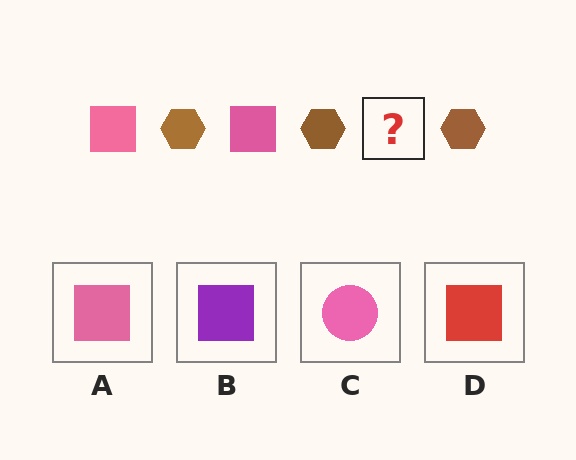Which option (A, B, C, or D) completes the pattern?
A.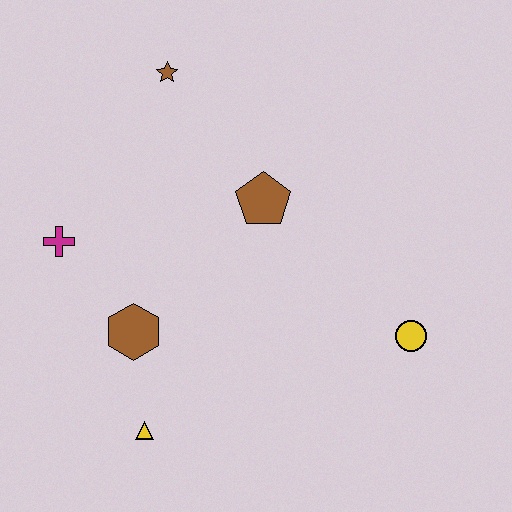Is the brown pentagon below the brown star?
Yes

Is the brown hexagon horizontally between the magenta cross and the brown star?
Yes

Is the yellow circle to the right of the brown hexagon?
Yes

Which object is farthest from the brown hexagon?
The yellow circle is farthest from the brown hexagon.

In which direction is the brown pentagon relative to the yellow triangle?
The brown pentagon is above the yellow triangle.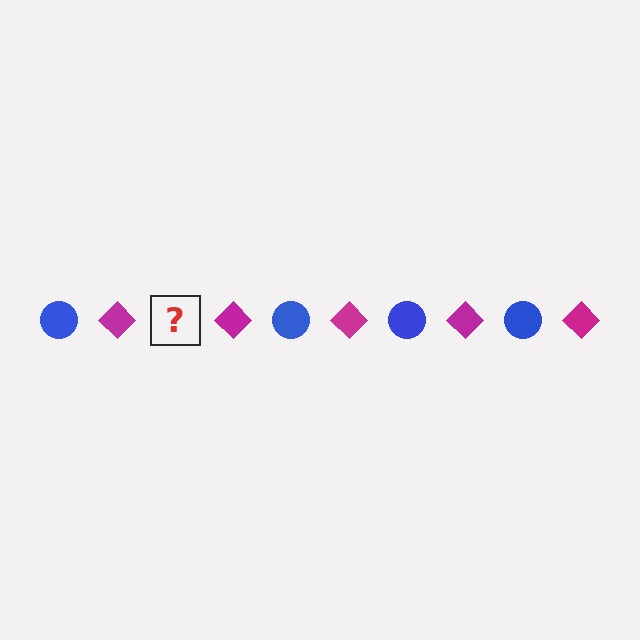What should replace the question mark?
The question mark should be replaced with a blue circle.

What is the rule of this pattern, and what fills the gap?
The rule is that the pattern alternates between blue circle and magenta diamond. The gap should be filled with a blue circle.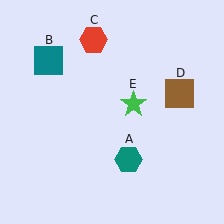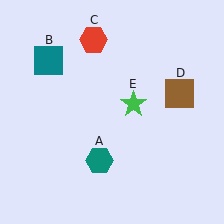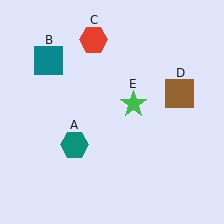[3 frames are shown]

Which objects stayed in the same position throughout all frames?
Teal square (object B) and red hexagon (object C) and brown square (object D) and green star (object E) remained stationary.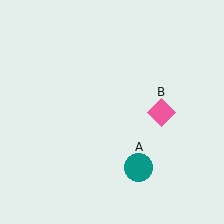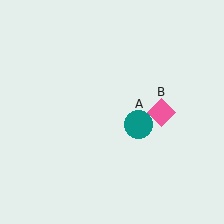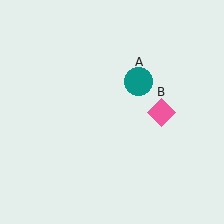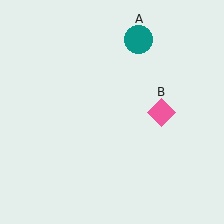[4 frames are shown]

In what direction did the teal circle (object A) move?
The teal circle (object A) moved up.